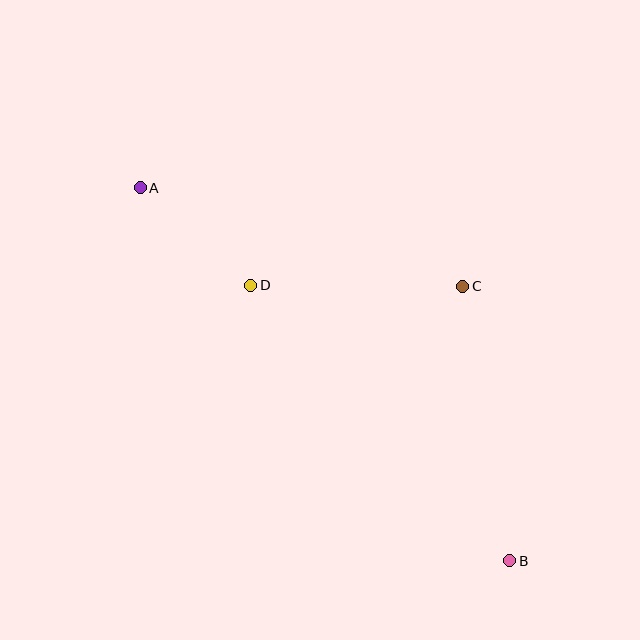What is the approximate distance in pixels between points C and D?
The distance between C and D is approximately 212 pixels.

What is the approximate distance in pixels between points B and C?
The distance between B and C is approximately 278 pixels.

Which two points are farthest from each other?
Points A and B are farthest from each other.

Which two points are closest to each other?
Points A and D are closest to each other.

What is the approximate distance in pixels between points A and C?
The distance between A and C is approximately 337 pixels.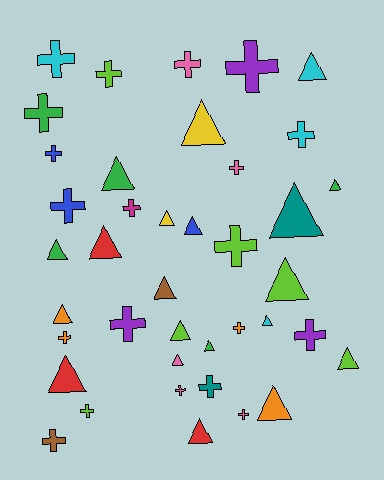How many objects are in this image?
There are 40 objects.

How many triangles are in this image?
There are 20 triangles.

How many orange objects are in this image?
There are 4 orange objects.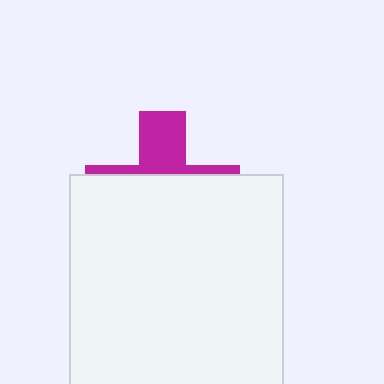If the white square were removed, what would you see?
You would see the complete magenta cross.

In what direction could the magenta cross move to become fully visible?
The magenta cross could move up. That would shift it out from behind the white square entirely.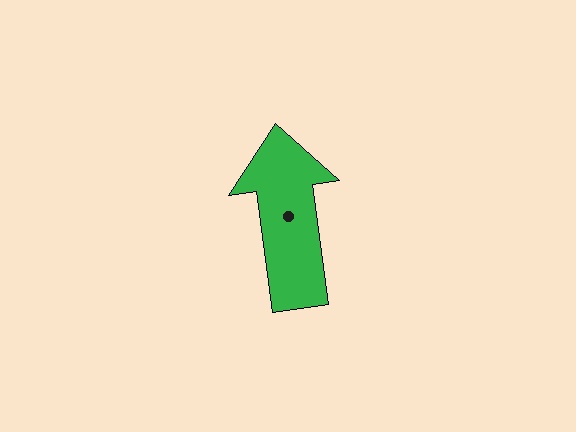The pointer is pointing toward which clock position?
Roughly 12 o'clock.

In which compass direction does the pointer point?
North.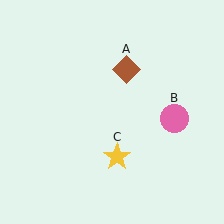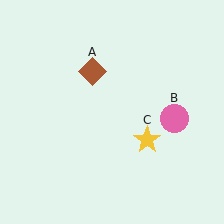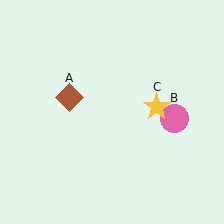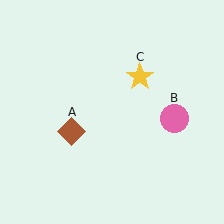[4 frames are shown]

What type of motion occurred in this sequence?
The brown diamond (object A), yellow star (object C) rotated counterclockwise around the center of the scene.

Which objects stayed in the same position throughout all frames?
Pink circle (object B) remained stationary.